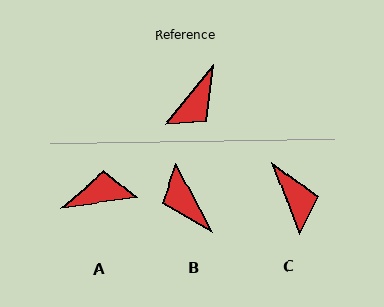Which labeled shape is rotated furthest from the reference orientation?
A, about 137 degrees away.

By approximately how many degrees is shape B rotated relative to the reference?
Approximately 113 degrees clockwise.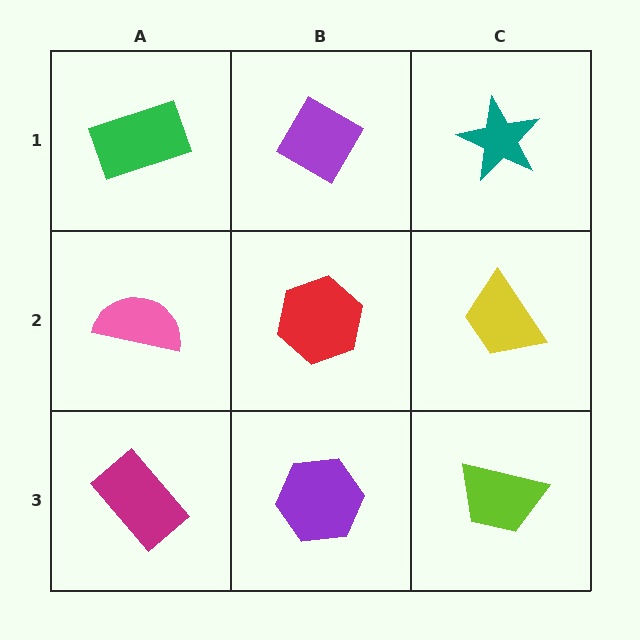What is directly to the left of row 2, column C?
A red hexagon.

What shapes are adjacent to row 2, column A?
A green rectangle (row 1, column A), a magenta rectangle (row 3, column A), a red hexagon (row 2, column B).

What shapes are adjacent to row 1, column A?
A pink semicircle (row 2, column A), a purple diamond (row 1, column B).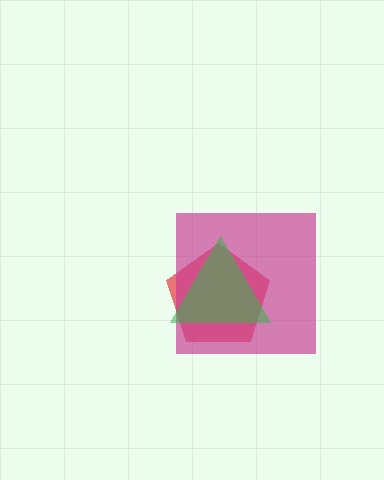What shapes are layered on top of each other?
The layered shapes are: a red pentagon, a magenta square, a green triangle.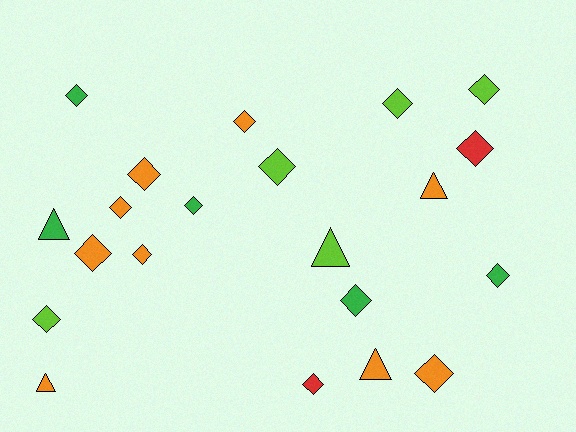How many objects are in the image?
There are 21 objects.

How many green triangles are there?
There is 1 green triangle.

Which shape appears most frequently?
Diamond, with 16 objects.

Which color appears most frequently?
Orange, with 9 objects.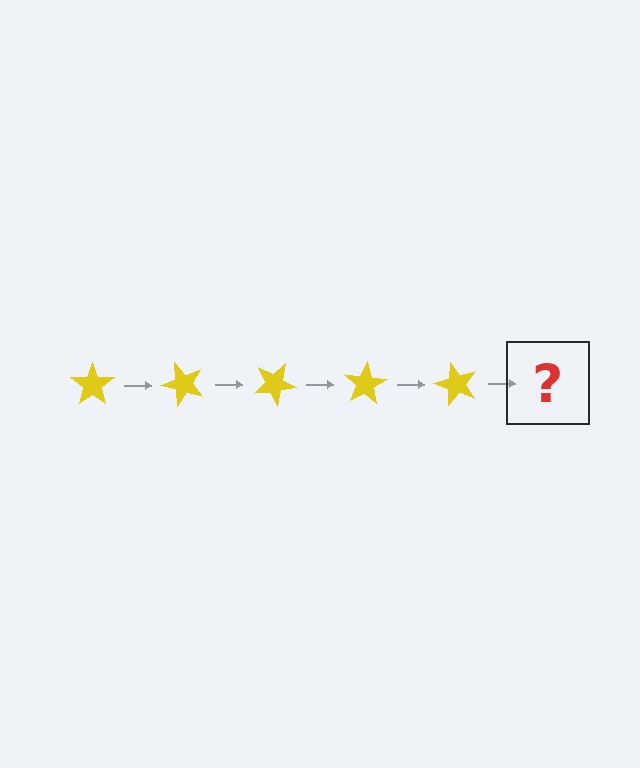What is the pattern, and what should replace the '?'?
The pattern is that the star rotates 50 degrees each step. The '?' should be a yellow star rotated 250 degrees.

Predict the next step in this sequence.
The next step is a yellow star rotated 250 degrees.